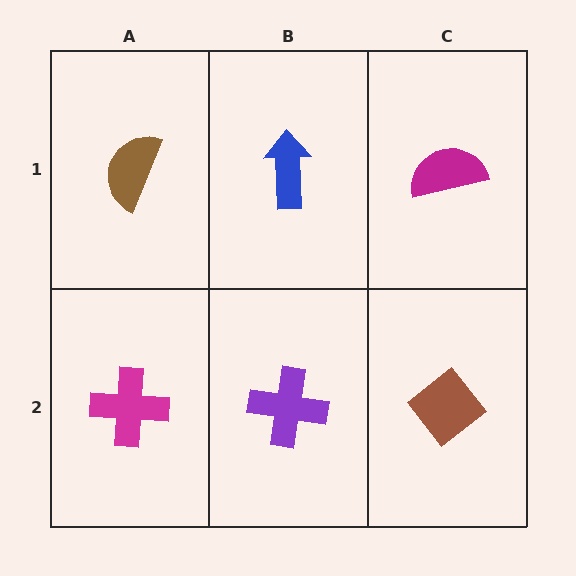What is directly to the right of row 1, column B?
A magenta semicircle.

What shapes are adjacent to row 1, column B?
A purple cross (row 2, column B), a brown semicircle (row 1, column A), a magenta semicircle (row 1, column C).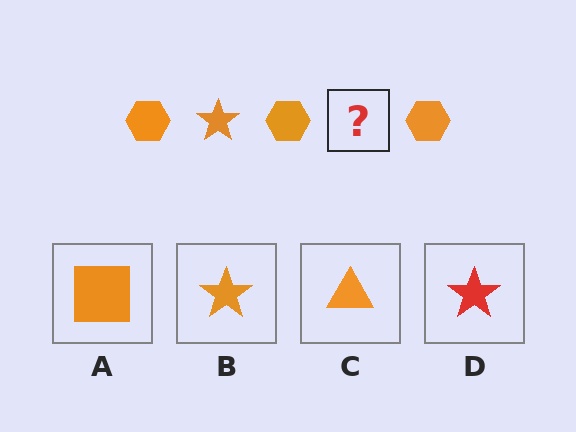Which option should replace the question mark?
Option B.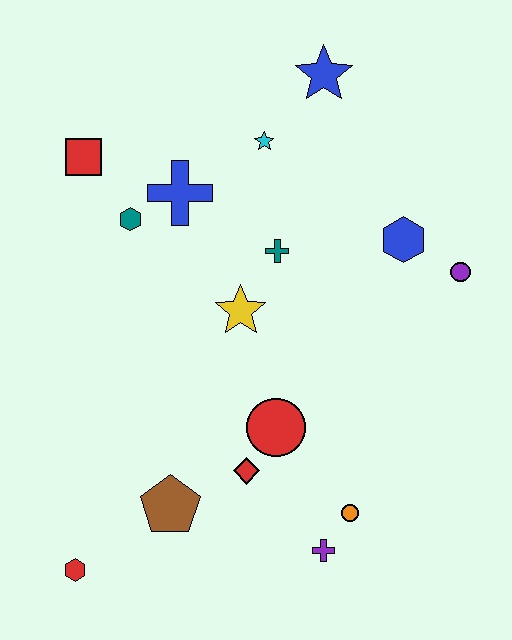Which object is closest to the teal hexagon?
The blue cross is closest to the teal hexagon.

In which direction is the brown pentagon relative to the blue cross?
The brown pentagon is below the blue cross.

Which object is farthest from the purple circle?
The red hexagon is farthest from the purple circle.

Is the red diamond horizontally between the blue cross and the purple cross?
Yes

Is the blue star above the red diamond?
Yes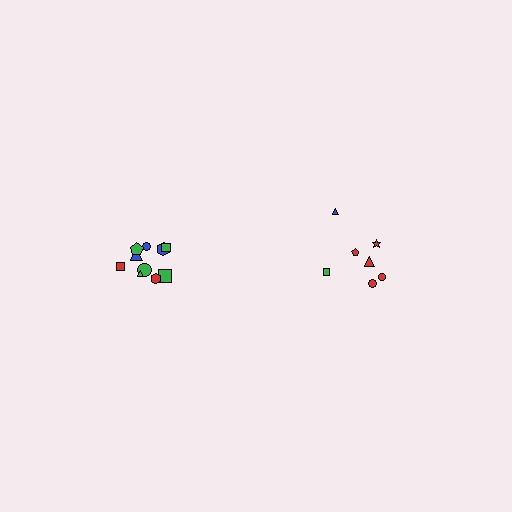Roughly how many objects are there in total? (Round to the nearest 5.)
Roughly 15 objects in total.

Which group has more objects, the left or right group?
The left group.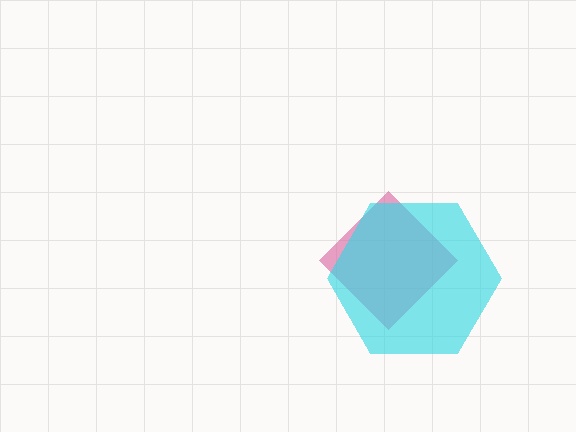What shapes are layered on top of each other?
The layered shapes are: a pink diamond, a cyan hexagon.